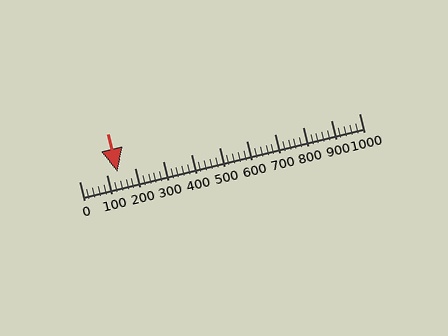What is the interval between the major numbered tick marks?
The major tick marks are spaced 100 units apart.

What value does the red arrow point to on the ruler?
The red arrow points to approximately 138.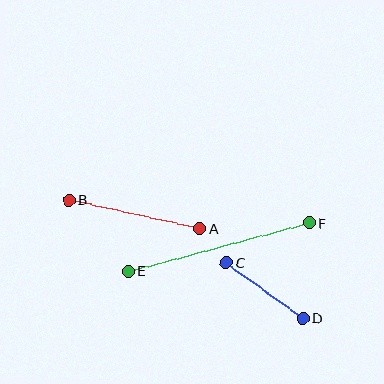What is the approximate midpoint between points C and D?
The midpoint is at approximately (265, 290) pixels.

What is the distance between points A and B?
The distance is approximately 134 pixels.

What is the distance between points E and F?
The distance is approximately 187 pixels.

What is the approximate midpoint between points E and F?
The midpoint is at approximately (219, 247) pixels.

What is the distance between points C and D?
The distance is approximately 95 pixels.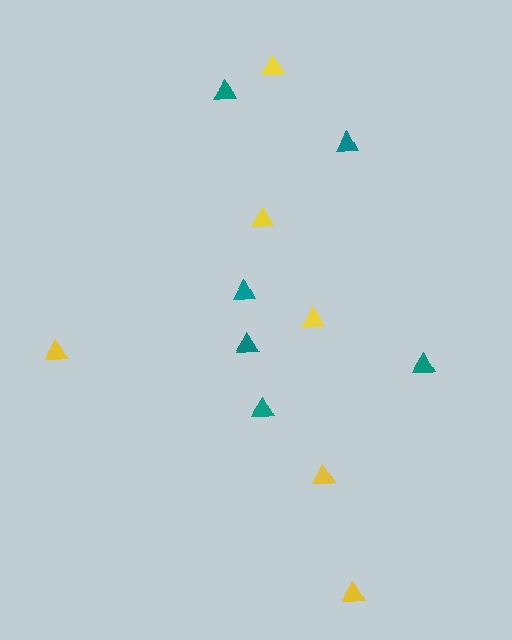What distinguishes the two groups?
There are 2 groups: one group of teal triangles (6) and one group of yellow triangles (6).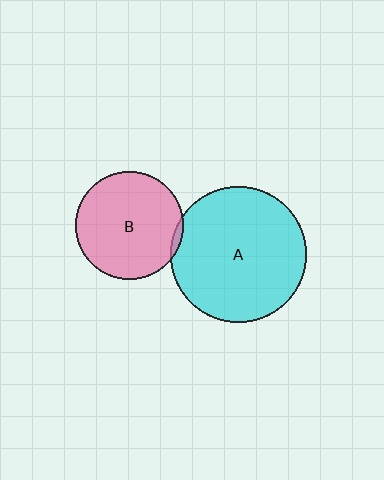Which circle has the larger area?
Circle A (cyan).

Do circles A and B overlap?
Yes.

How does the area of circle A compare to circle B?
Approximately 1.6 times.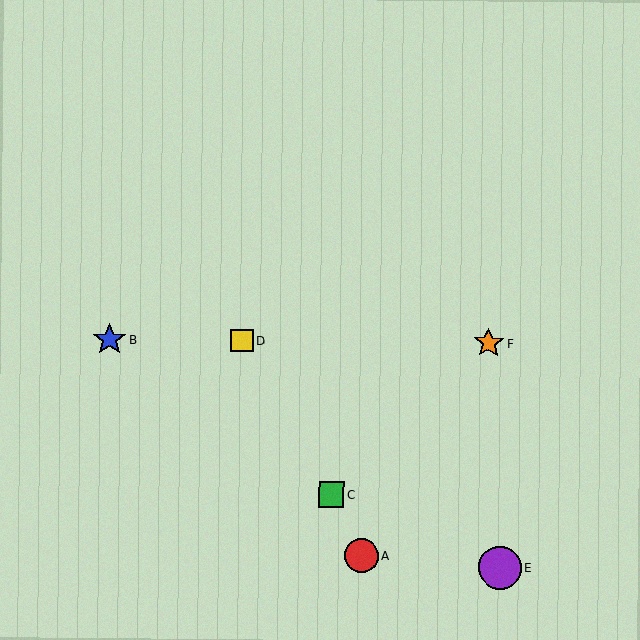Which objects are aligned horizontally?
Objects B, D, F are aligned horizontally.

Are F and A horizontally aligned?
No, F is at y≈343 and A is at y≈556.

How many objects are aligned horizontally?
3 objects (B, D, F) are aligned horizontally.